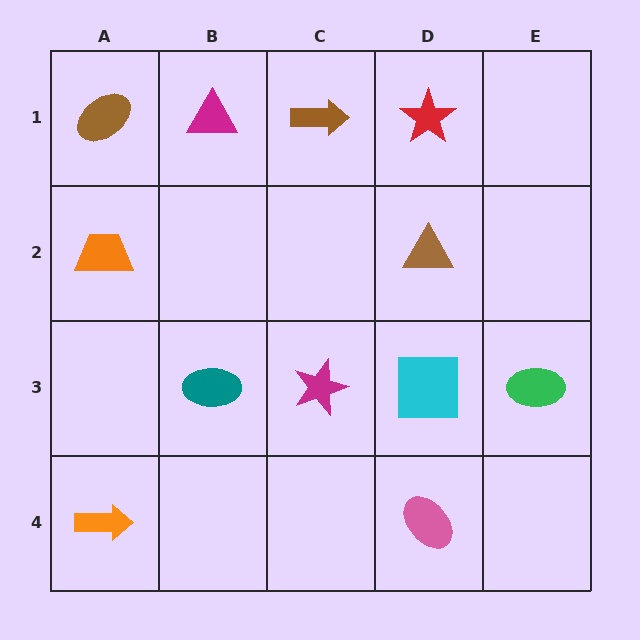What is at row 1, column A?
A brown ellipse.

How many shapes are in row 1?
4 shapes.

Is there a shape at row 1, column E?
No, that cell is empty.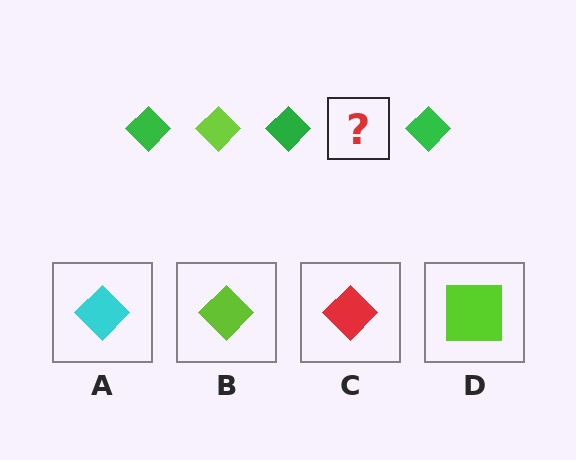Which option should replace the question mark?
Option B.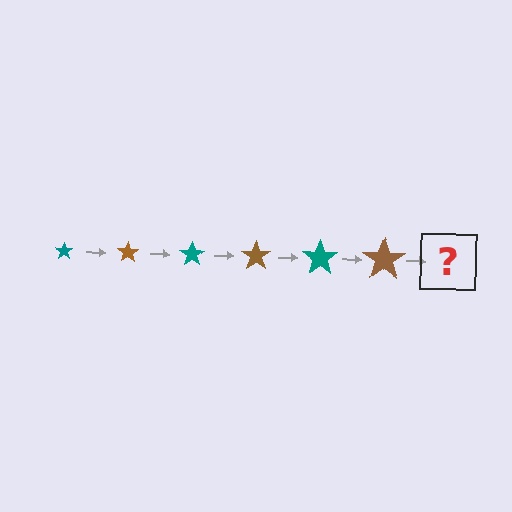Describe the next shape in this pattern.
It should be a teal star, larger than the previous one.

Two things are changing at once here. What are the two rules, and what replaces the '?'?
The two rules are that the star grows larger each step and the color cycles through teal and brown. The '?' should be a teal star, larger than the previous one.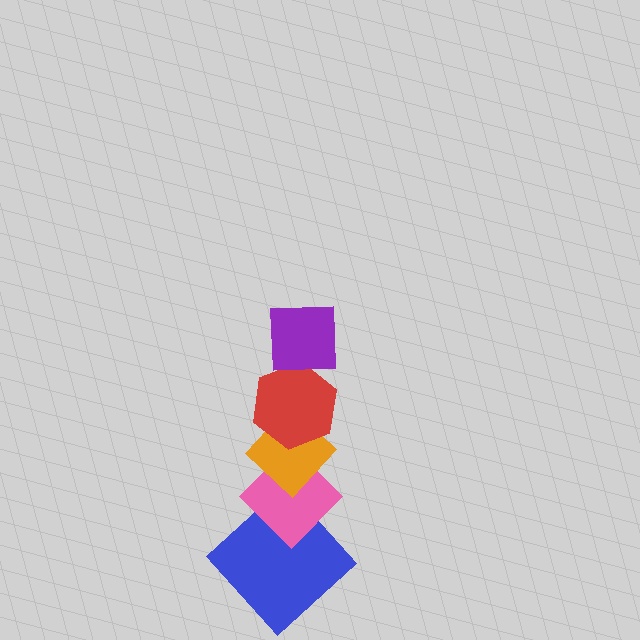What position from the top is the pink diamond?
The pink diamond is 4th from the top.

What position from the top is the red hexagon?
The red hexagon is 2nd from the top.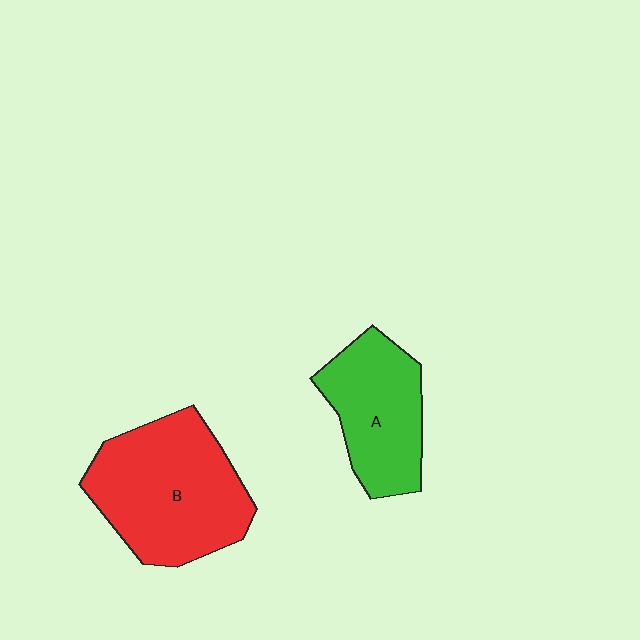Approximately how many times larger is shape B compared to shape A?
Approximately 1.4 times.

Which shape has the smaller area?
Shape A (green).